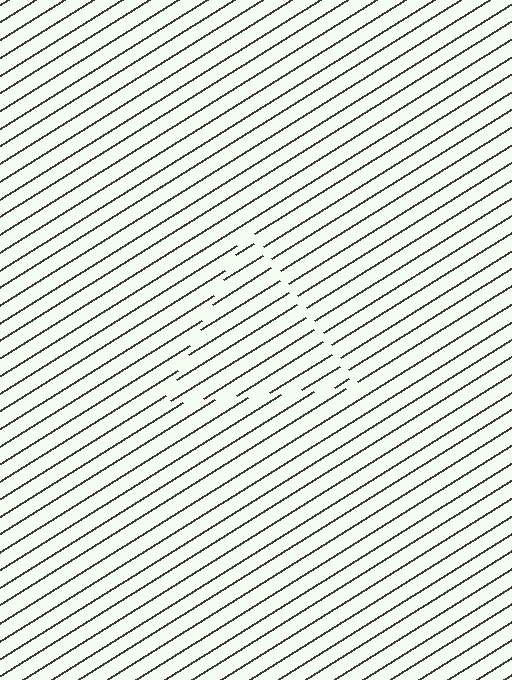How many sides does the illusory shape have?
3 sides — the line-ends trace a triangle.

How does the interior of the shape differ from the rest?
The interior of the shape contains the same grating, shifted by half a period — the contour is defined by the phase discontinuity where line-ends from the inner and outer gratings abut.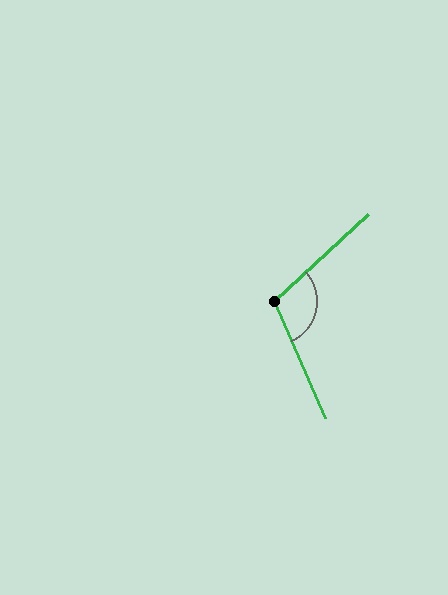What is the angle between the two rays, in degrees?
Approximately 109 degrees.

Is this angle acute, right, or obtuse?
It is obtuse.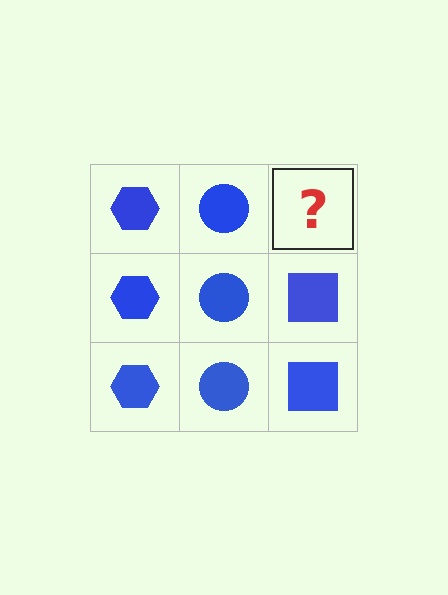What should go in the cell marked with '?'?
The missing cell should contain a blue square.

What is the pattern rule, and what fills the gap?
The rule is that each column has a consistent shape. The gap should be filled with a blue square.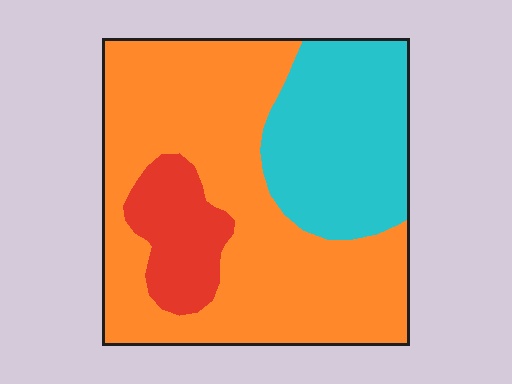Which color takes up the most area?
Orange, at roughly 60%.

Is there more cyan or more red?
Cyan.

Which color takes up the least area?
Red, at roughly 10%.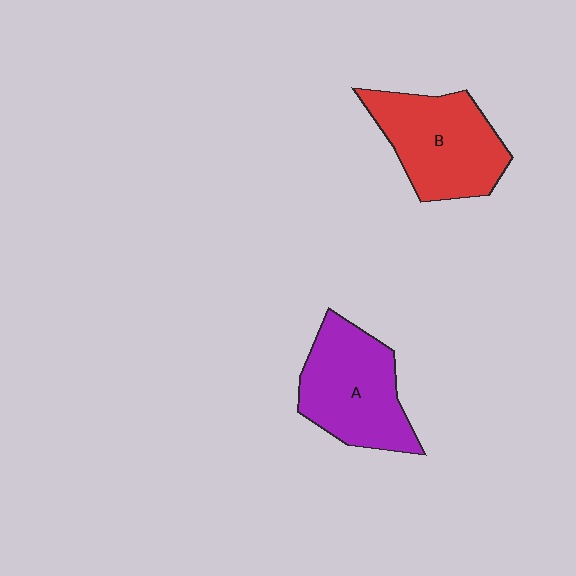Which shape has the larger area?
Shape A (purple).